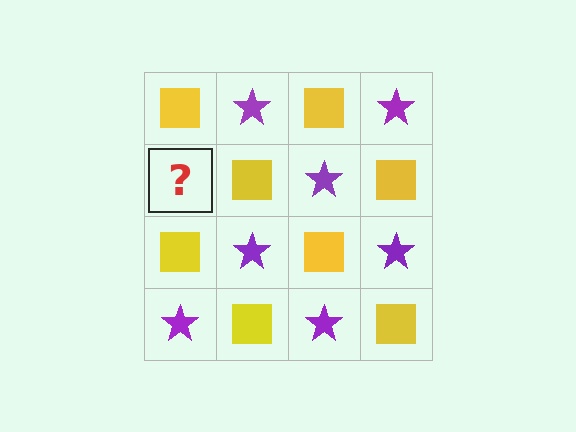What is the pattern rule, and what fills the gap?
The rule is that it alternates yellow square and purple star in a checkerboard pattern. The gap should be filled with a purple star.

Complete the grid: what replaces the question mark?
The question mark should be replaced with a purple star.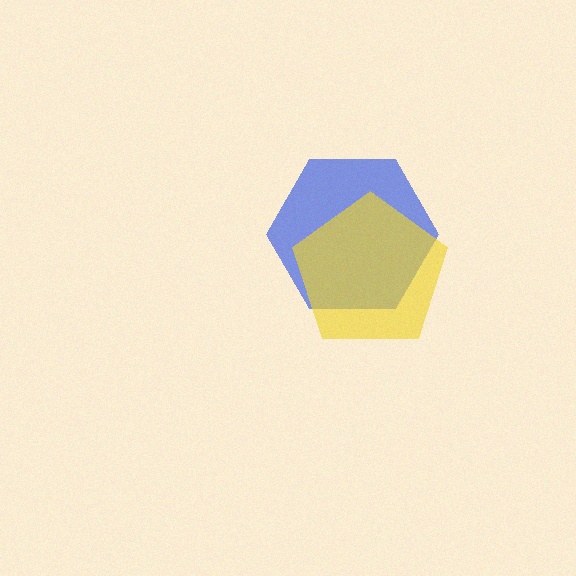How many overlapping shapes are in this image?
There are 2 overlapping shapes in the image.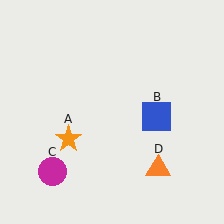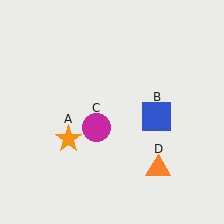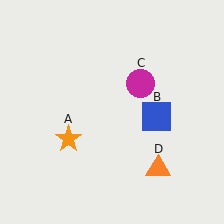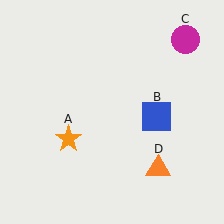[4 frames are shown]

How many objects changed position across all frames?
1 object changed position: magenta circle (object C).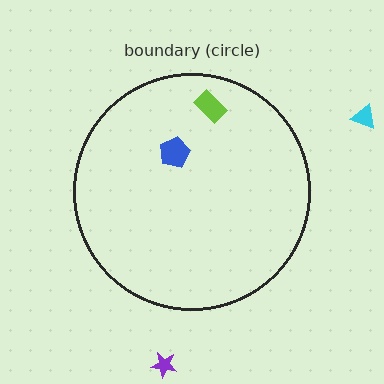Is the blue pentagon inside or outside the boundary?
Inside.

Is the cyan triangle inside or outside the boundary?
Outside.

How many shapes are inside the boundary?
2 inside, 2 outside.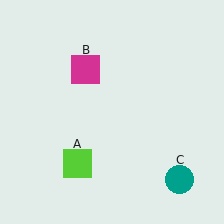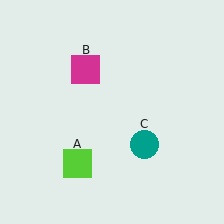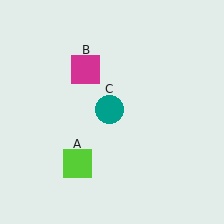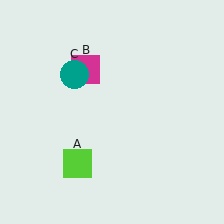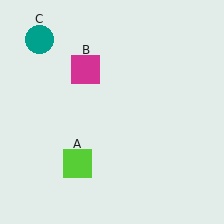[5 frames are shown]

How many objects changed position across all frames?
1 object changed position: teal circle (object C).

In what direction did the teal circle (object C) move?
The teal circle (object C) moved up and to the left.